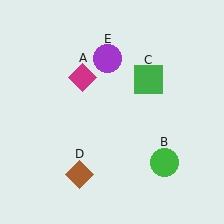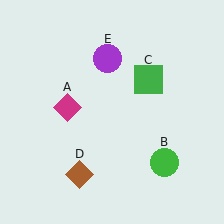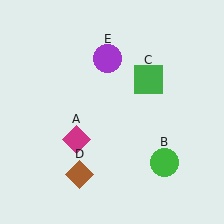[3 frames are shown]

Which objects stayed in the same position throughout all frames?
Green circle (object B) and green square (object C) and brown diamond (object D) and purple circle (object E) remained stationary.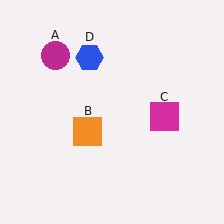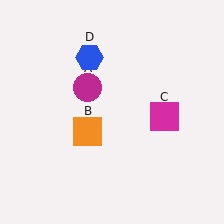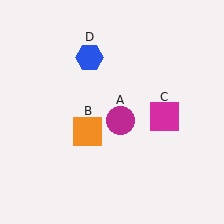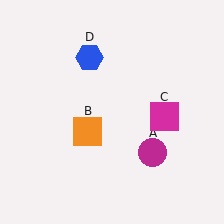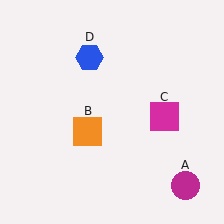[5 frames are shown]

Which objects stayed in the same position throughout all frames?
Orange square (object B) and magenta square (object C) and blue hexagon (object D) remained stationary.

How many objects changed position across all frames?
1 object changed position: magenta circle (object A).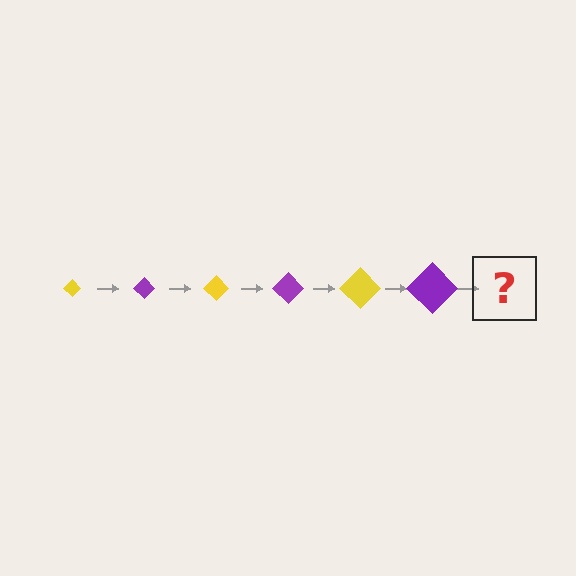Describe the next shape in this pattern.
It should be a yellow diamond, larger than the previous one.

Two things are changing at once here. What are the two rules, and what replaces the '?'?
The two rules are that the diamond grows larger each step and the color cycles through yellow and purple. The '?' should be a yellow diamond, larger than the previous one.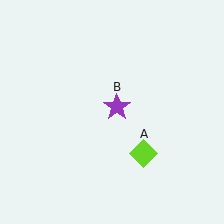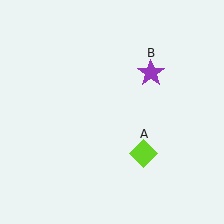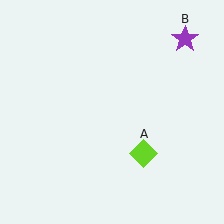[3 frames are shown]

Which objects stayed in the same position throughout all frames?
Lime diamond (object A) remained stationary.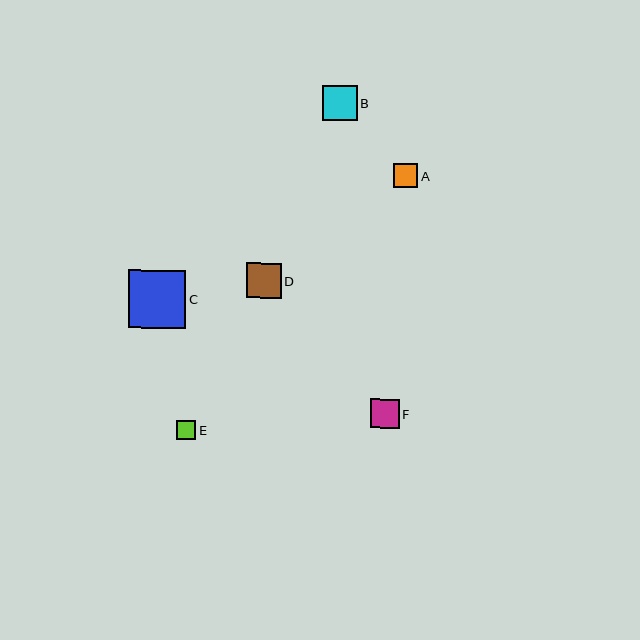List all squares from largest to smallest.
From largest to smallest: C, D, B, F, A, E.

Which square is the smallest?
Square E is the smallest with a size of approximately 20 pixels.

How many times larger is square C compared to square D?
Square C is approximately 1.6 times the size of square D.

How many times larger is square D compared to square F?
Square D is approximately 1.2 times the size of square F.